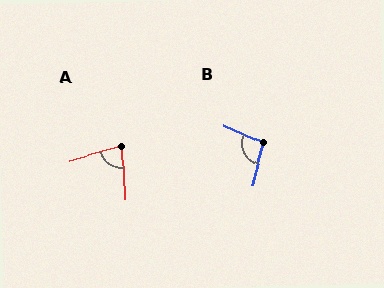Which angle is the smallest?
A, at approximately 76 degrees.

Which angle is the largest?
B, at approximately 98 degrees.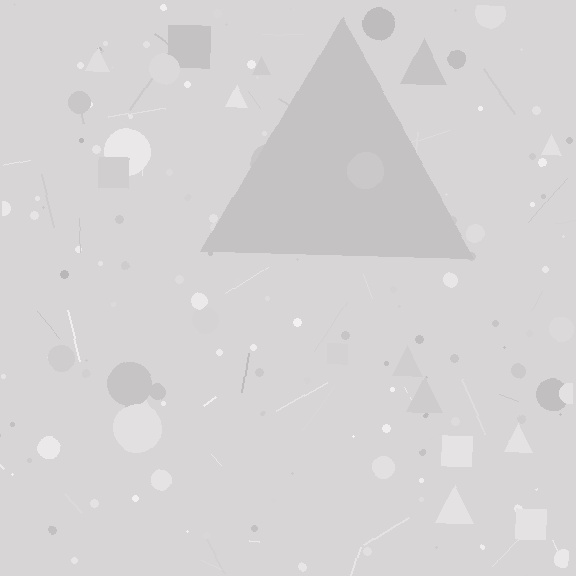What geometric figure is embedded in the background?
A triangle is embedded in the background.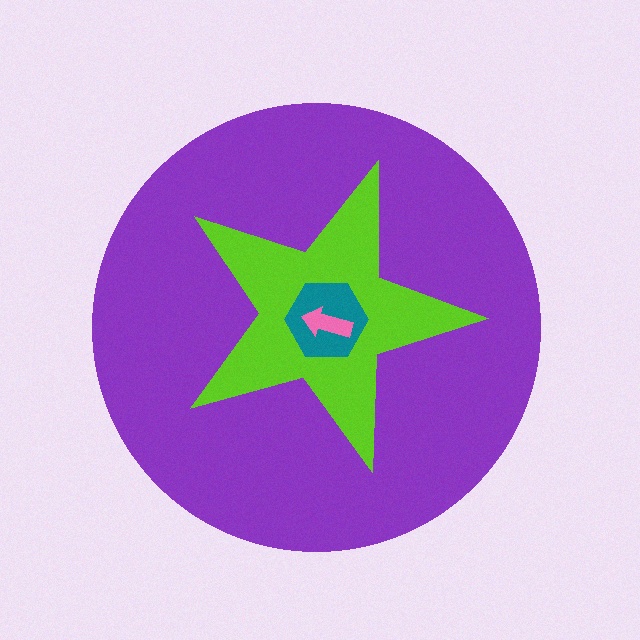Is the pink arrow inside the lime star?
Yes.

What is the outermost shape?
The purple circle.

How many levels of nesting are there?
4.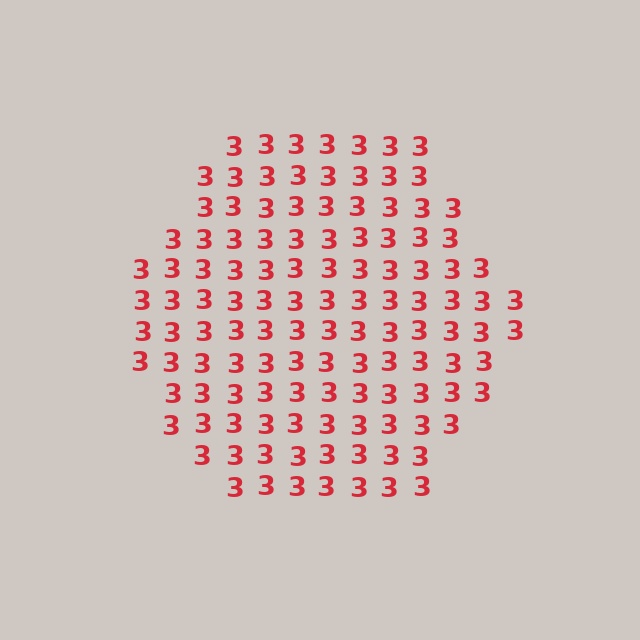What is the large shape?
The large shape is a hexagon.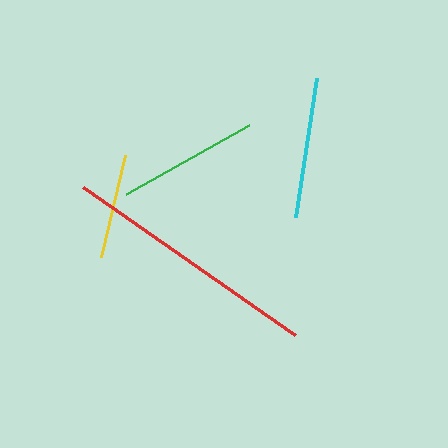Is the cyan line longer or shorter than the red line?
The red line is longer than the cyan line.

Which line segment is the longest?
The red line is the longest at approximately 258 pixels.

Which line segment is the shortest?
The yellow line is the shortest at approximately 106 pixels.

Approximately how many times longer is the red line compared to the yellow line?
The red line is approximately 2.4 times the length of the yellow line.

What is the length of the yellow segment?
The yellow segment is approximately 106 pixels long.